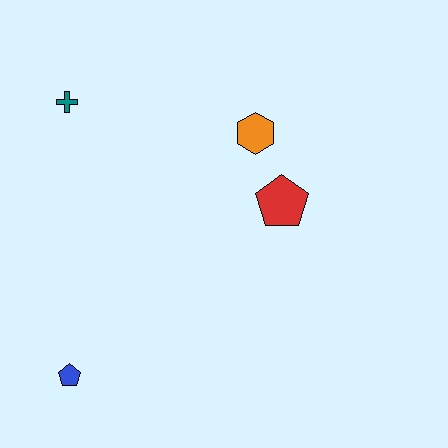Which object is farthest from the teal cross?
The blue pentagon is farthest from the teal cross.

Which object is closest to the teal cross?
The orange hexagon is closest to the teal cross.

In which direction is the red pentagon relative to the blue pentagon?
The red pentagon is to the right of the blue pentagon.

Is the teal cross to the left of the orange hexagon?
Yes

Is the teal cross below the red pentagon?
No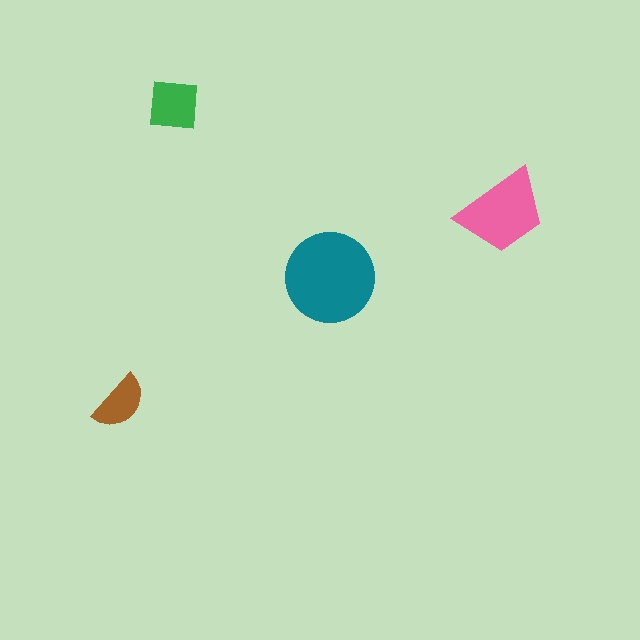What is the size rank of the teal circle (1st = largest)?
1st.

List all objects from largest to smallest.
The teal circle, the pink trapezoid, the green square, the brown semicircle.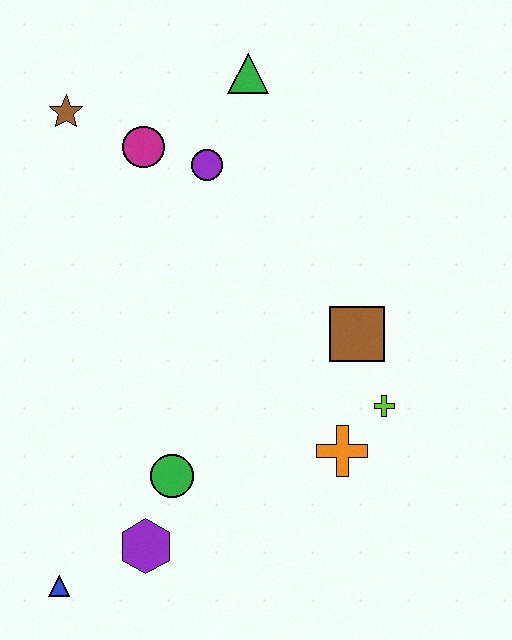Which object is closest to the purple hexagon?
The green circle is closest to the purple hexagon.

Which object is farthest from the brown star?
The blue triangle is farthest from the brown star.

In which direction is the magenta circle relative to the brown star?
The magenta circle is to the right of the brown star.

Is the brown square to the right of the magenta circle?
Yes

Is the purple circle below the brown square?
No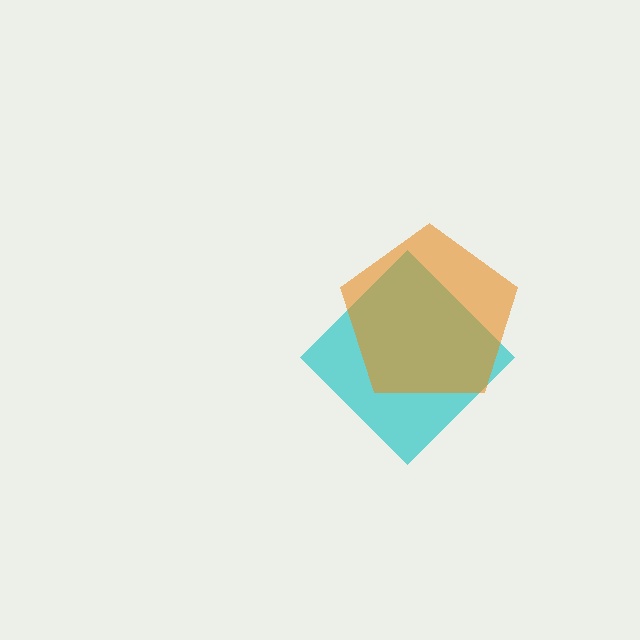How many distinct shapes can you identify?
There are 2 distinct shapes: a cyan diamond, an orange pentagon.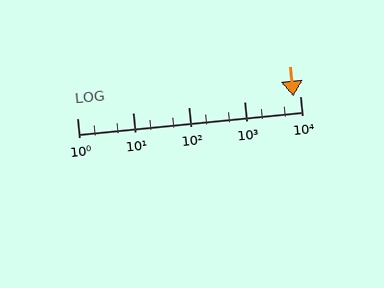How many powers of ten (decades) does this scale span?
The scale spans 4 decades, from 1 to 10000.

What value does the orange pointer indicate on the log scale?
The pointer indicates approximately 7800.